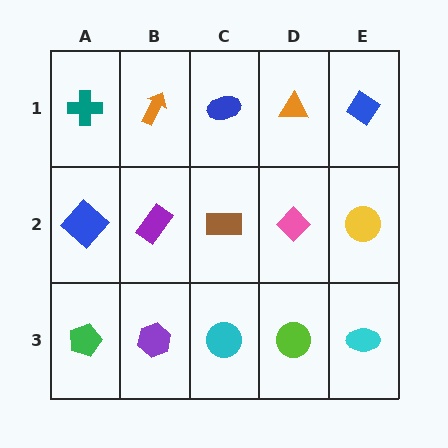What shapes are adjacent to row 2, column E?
A blue diamond (row 1, column E), a cyan ellipse (row 3, column E), a pink diamond (row 2, column D).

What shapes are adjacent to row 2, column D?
An orange triangle (row 1, column D), a lime circle (row 3, column D), a brown rectangle (row 2, column C), a yellow circle (row 2, column E).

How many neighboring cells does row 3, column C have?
3.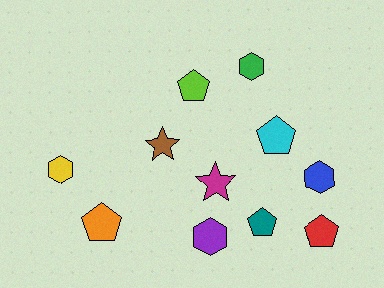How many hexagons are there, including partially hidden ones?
There are 4 hexagons.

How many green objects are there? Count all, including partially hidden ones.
There is 1 green object.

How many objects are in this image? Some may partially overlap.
There are 11 objects.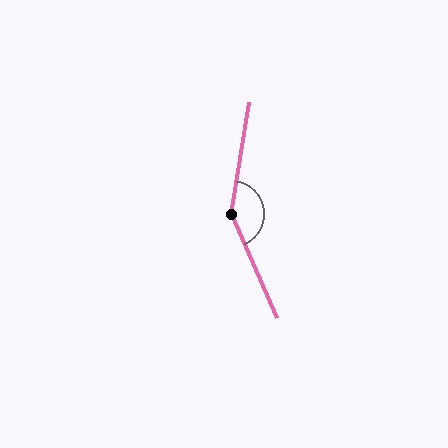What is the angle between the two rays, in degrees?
Approximately 147 degrees.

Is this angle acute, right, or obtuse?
It is obtuse.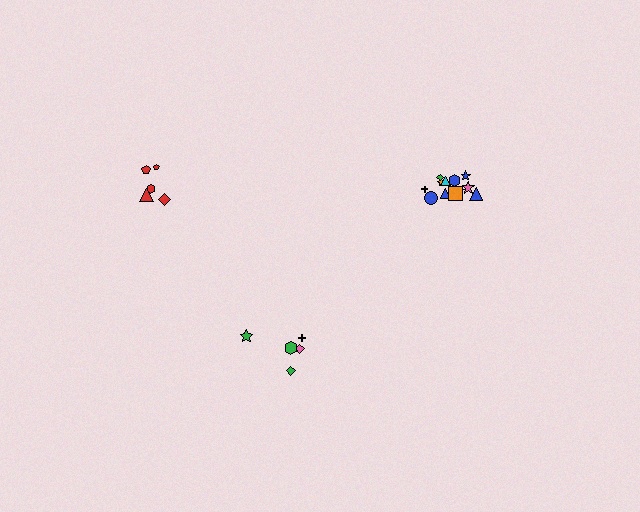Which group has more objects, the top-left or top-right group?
The top-right group.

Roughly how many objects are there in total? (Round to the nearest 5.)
Roughly 20 objects in total.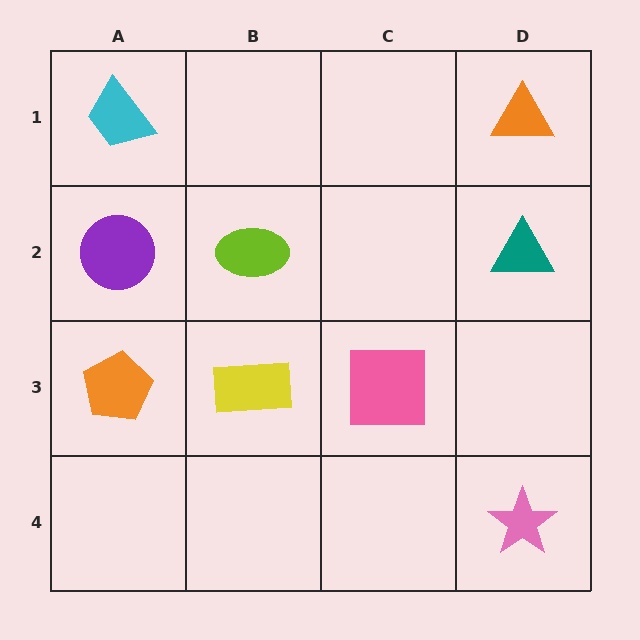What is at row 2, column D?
A teal triangle.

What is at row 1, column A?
A cyan trapezoid.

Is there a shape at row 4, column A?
No, that cell is empty.